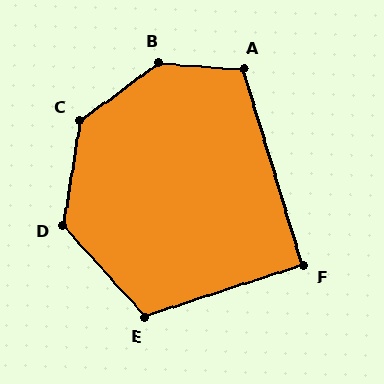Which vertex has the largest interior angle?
B, at approximately 140 degrees.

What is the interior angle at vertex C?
Approximately 135 degrees (obtuse).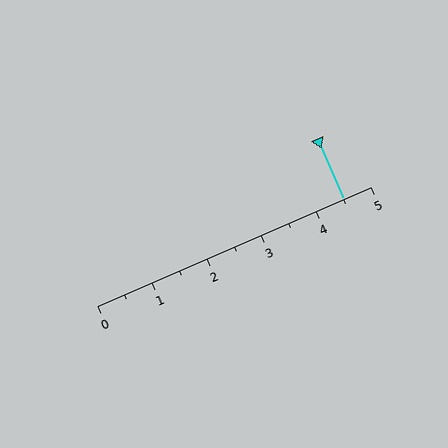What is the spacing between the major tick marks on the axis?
The major ticks are spaced 1 apart.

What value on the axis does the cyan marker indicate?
The marker indicates approximately 4.5.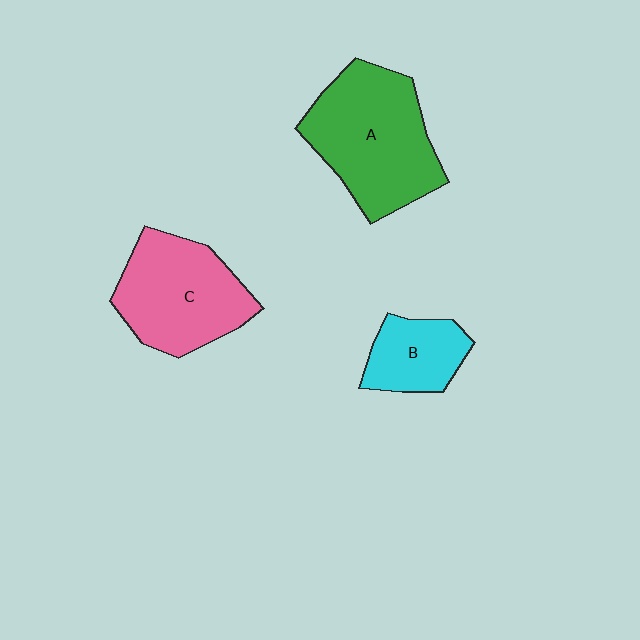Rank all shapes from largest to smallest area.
From largest to smallest: A (green), C (pink), B (cyan).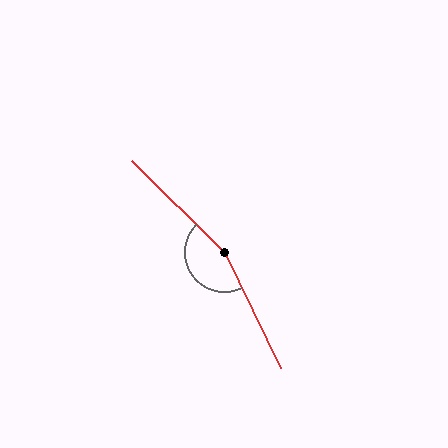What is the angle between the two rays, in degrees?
Approximately 161 degrees.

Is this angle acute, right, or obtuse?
It is obtuse.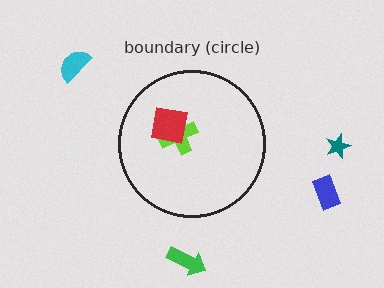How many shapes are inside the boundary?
2 inside, 4 outside.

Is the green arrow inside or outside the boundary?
Outside.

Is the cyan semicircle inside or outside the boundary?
Outside.